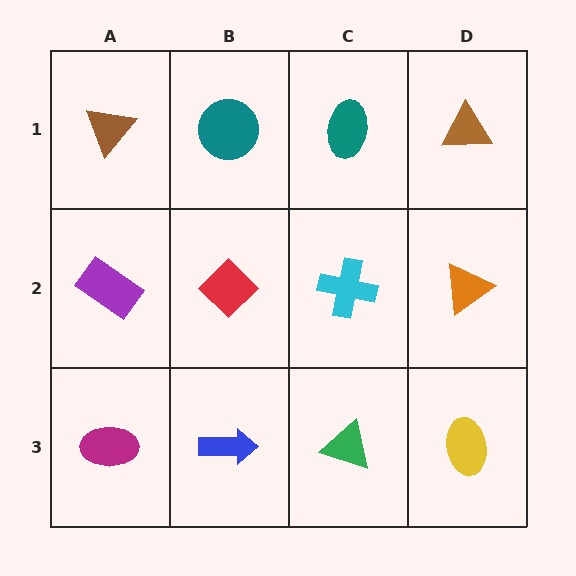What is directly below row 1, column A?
A purple rectangle.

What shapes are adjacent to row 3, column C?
A cyan cross (row 2, column C), a blue arrow (row 3, column B), a yellow ellipse (row 3, column D).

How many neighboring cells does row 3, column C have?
3.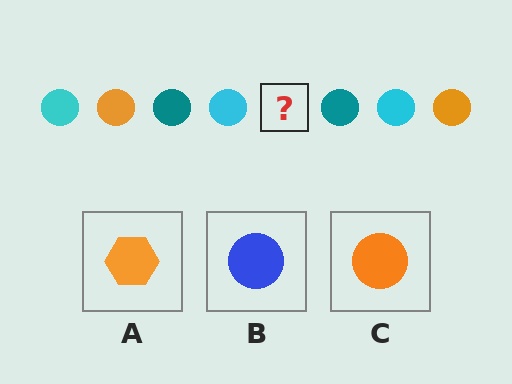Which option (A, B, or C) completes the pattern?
C.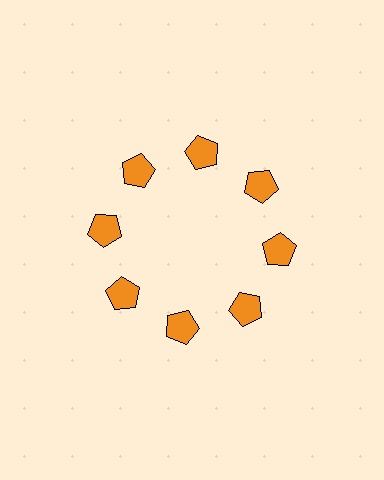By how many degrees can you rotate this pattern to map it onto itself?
The pattern maps onto itself every 45 degrees of rotation.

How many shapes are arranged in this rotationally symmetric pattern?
There are 8 shapes, arranged in 8 groups of 1.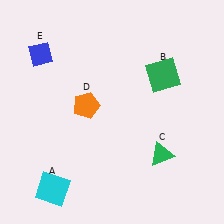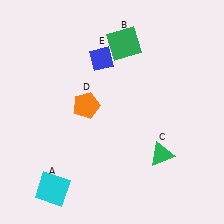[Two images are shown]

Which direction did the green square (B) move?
The green square (B) moved left.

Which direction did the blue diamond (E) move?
The blue diamond (E) moved right.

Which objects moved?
The objects that moved are: the green square (B), the blue diamond (E).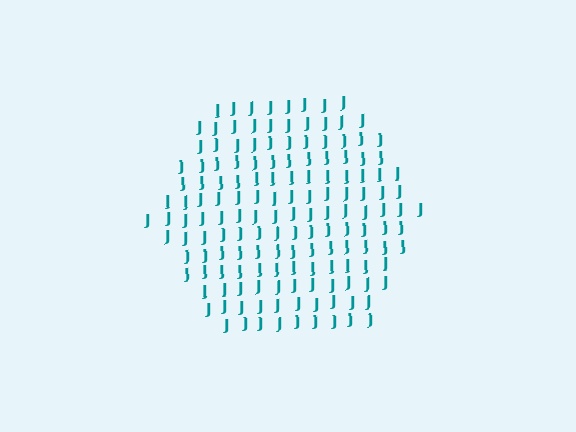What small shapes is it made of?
It is made of small letter J's.